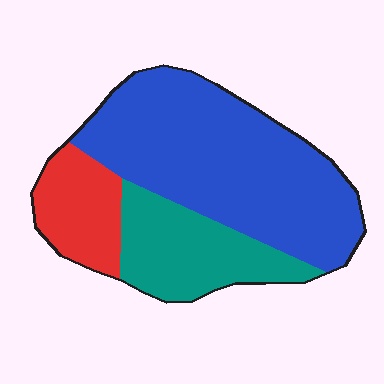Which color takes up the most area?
Blue, at roughly 60%.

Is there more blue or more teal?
Blue.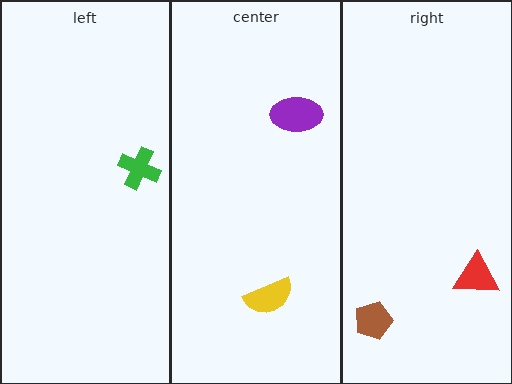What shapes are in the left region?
The green cross.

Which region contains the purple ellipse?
The center region.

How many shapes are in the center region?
2.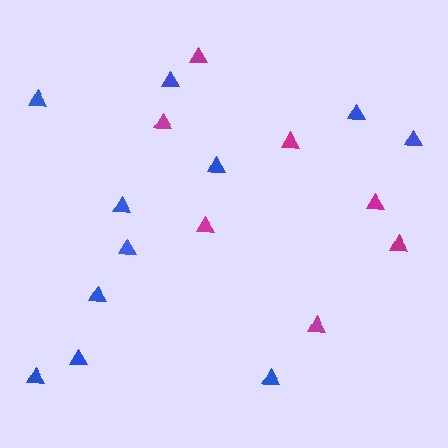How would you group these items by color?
There are 2 groups: one group of blue triangles (11) and one group of magenta triangles (7).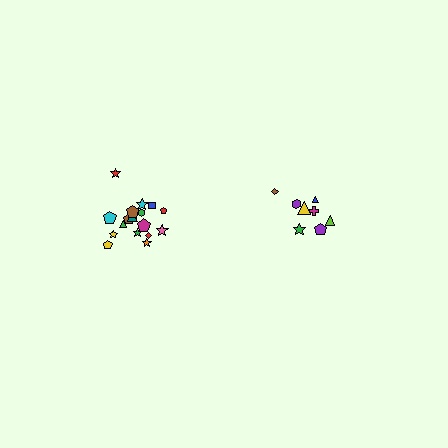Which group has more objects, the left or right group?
The left group.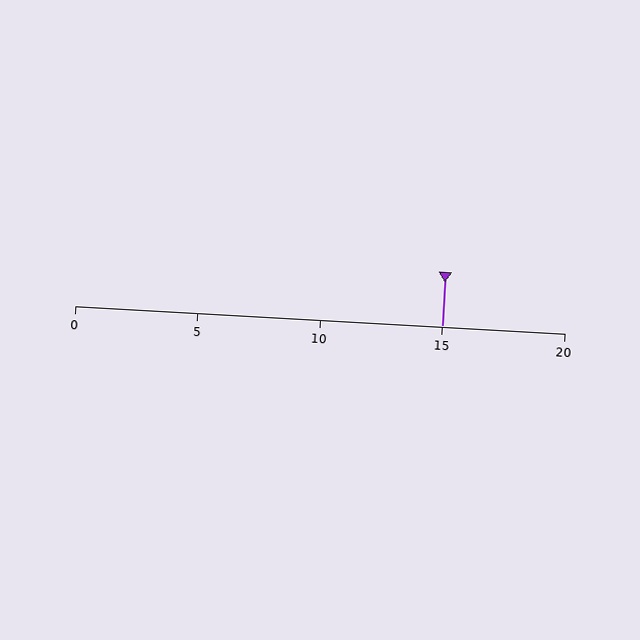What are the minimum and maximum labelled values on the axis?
The axis runs from 0 to 20.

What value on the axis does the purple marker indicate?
The marker indicates approximately 15.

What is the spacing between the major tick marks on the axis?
The major ticks are spaced 5 apart.